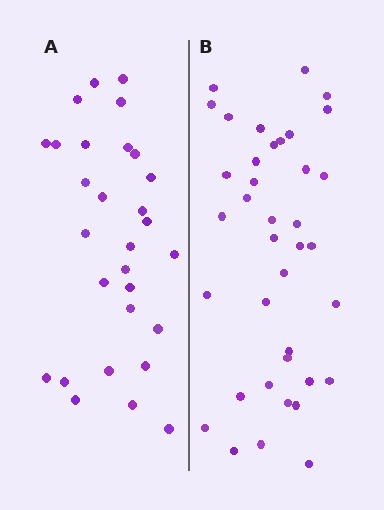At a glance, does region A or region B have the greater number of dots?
Region B (the right region) has more dots.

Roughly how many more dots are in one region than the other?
Region B has roughly 8 or so more dots than region A.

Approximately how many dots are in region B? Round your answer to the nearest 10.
About 40 dots. (The exact count is 38, which rounds to 40.)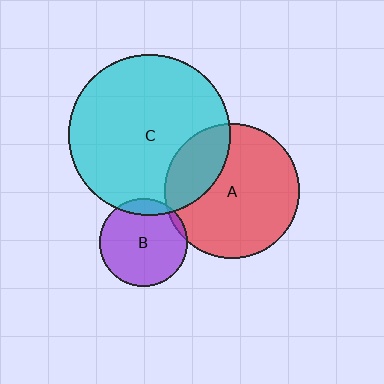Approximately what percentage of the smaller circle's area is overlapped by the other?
Approximately 25%.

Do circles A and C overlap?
Yes.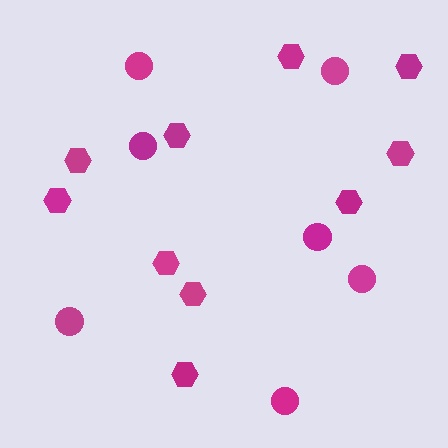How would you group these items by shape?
There are 2 groups: one group of hexagons (10) and one group of circles (7).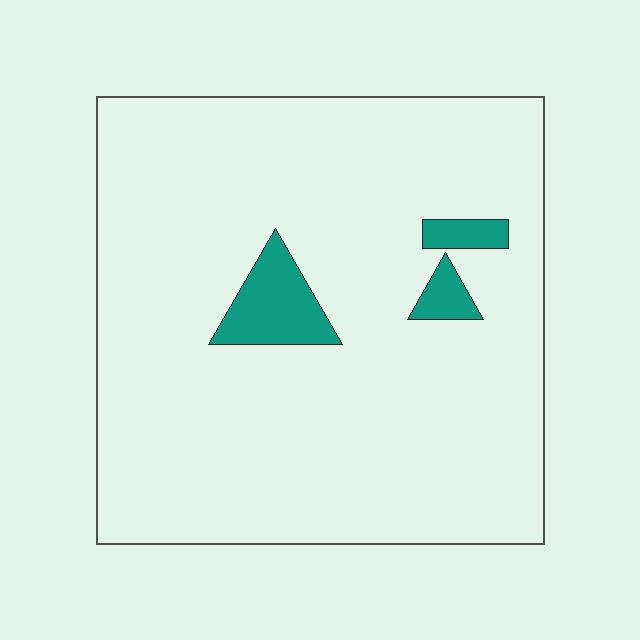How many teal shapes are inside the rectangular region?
3.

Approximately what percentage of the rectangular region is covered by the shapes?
Approximately 5%.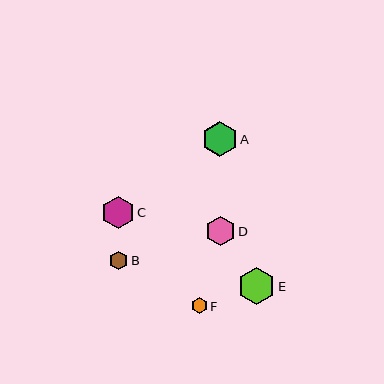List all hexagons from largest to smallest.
From largest to smallest: E, A, C, D, B, F.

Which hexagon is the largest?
Hexagon E is the largest with a size of approximately 37 pixels.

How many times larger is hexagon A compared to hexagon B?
Hexagon A is approximately 1.9 times the size of hexagon B.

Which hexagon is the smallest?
Hexagon F is the smallest with a size of approximately 16 pixels.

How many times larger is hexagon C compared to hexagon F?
Hexagon C is approximately 2.1 times the size of hexagon F.